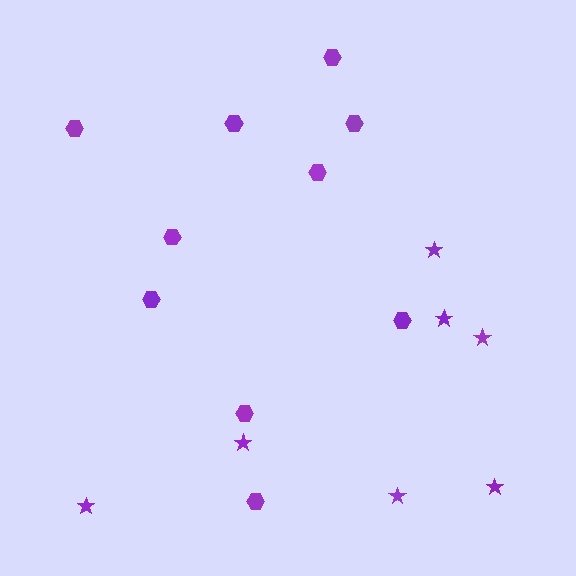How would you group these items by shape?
There are 2 groups: one group of hexagons (10) and one group of stars (7).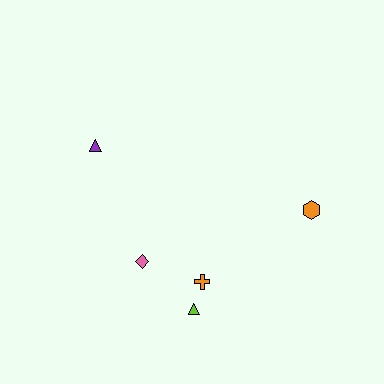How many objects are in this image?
There are 5 objects.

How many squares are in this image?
There are no squares.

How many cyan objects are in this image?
There are no cyan objects.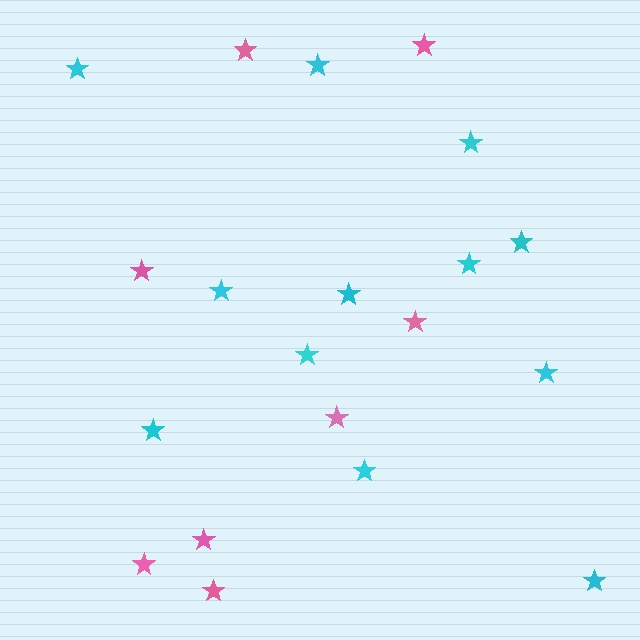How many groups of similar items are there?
There are 2 groups: one group of pink stars (8) and one group of cyan stars (12).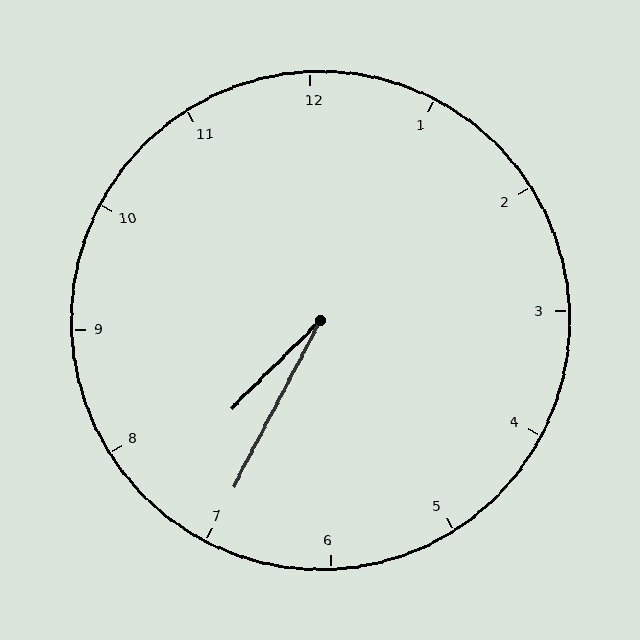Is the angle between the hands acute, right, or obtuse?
It is acute.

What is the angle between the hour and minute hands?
Approximately 18 degrees.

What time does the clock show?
7:35.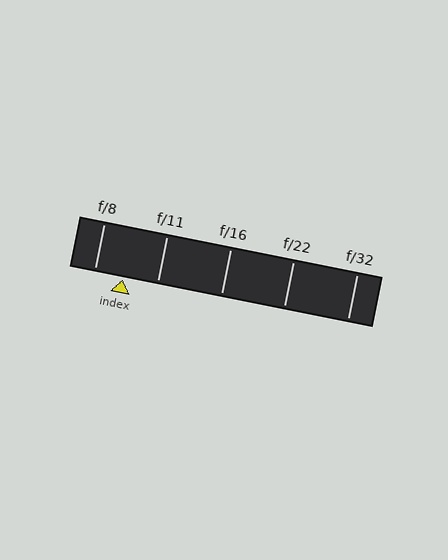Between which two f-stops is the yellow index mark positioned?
The index mark is between f/8 and f/11.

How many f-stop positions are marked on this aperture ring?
There are 5 f-stop positions marked.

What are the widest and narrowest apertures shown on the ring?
The widest aperture shown is f/8 and the narrowest is f/32.